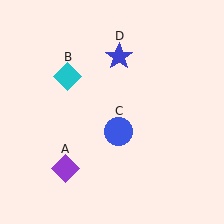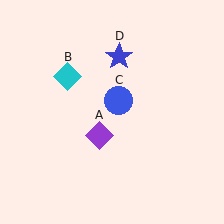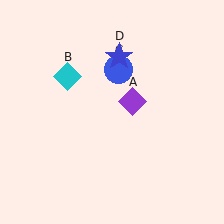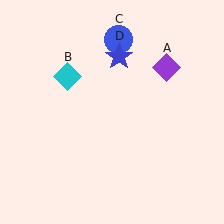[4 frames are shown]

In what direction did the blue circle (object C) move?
The blue circle (object C) moved up.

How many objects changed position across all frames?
2 objects changed position: purple diamond (object A), blue circle (object C).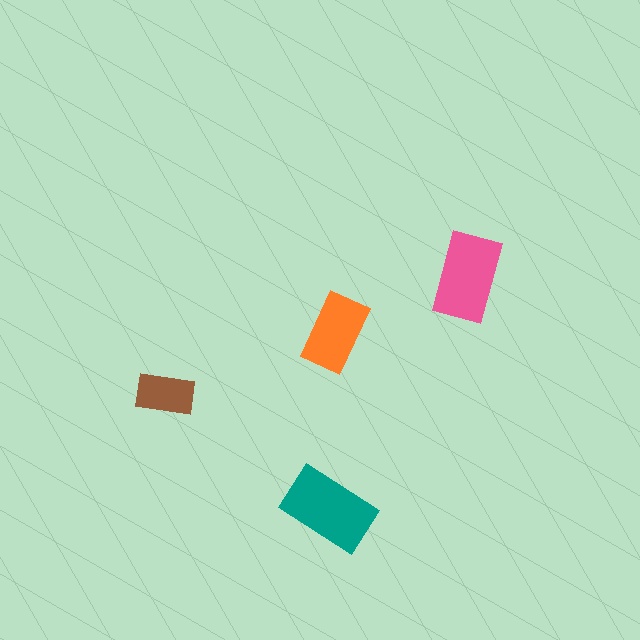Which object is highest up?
The pink rectangle is topmost.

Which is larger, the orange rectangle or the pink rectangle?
The pink one.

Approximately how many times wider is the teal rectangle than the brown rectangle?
About 1.5 times wider.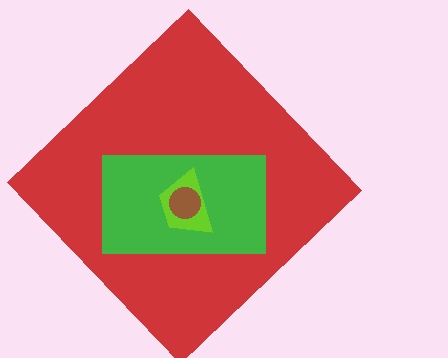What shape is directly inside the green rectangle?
The lime trapezoid.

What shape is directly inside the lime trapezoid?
The brown circle.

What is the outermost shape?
The red diamond.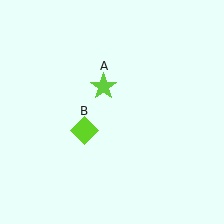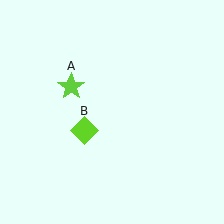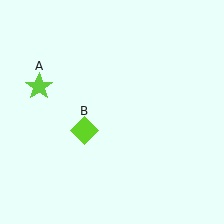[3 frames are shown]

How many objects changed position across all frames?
1 object changed position: lime star (object A).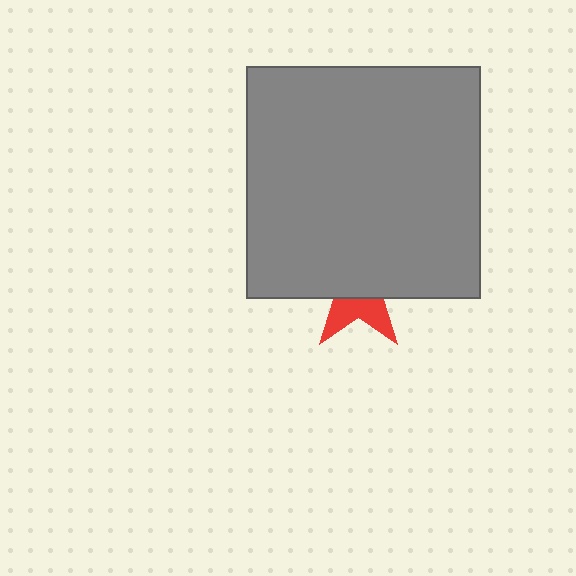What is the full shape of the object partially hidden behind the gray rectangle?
The partially hidden object is a red star.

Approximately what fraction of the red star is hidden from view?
Roughly 64% of the red star is hidden behind the gray rectangle.